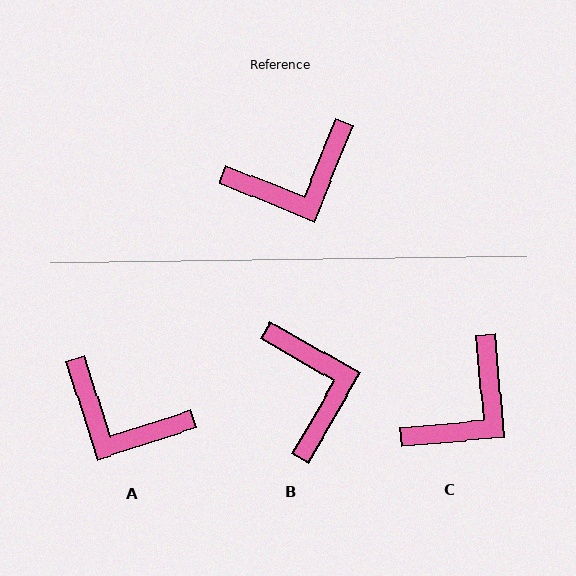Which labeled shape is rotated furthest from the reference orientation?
B, about 83 degrees away.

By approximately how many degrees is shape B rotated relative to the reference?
Approximately 83 degrees counter-clockwise.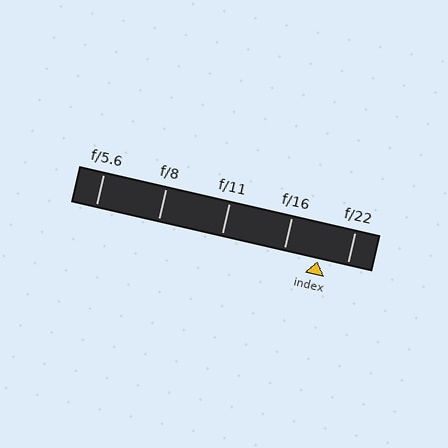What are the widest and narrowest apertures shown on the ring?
The widest aperture shown is f/5.6 and the narrowest is f/22.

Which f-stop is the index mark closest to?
The index mark is closest to f/22.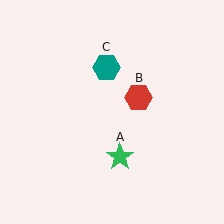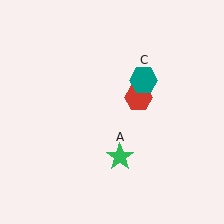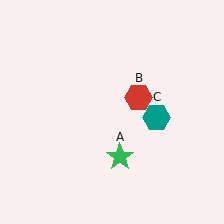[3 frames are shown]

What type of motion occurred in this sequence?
The teal hexagon (object C) rotated clockwise around the center of the scene.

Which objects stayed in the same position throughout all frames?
Green star (object A) and red hexagon (object B) remained stationary.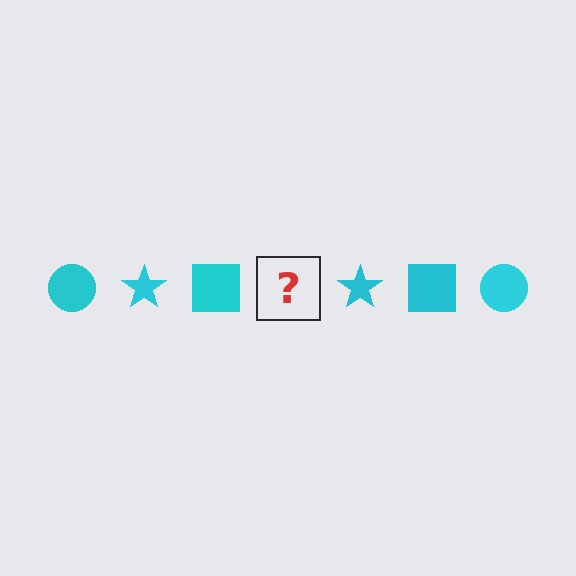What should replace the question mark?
The question mark should be replaced with a cyan circle.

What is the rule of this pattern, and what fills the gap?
The rule is that the pattern cycles through circle, star, square shapes in cyan. The gap should be filled with a cyan circle.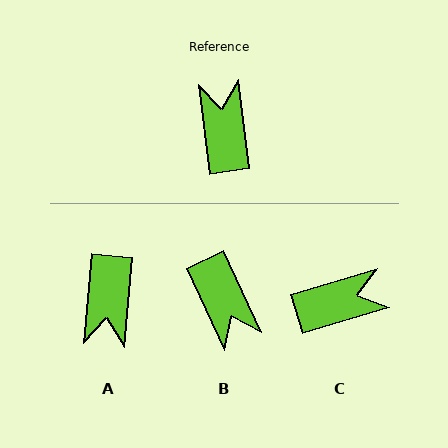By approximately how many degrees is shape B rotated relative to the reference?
Approximately 162 degrees clockwise.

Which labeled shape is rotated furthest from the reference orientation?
A, about 168 degrees away.